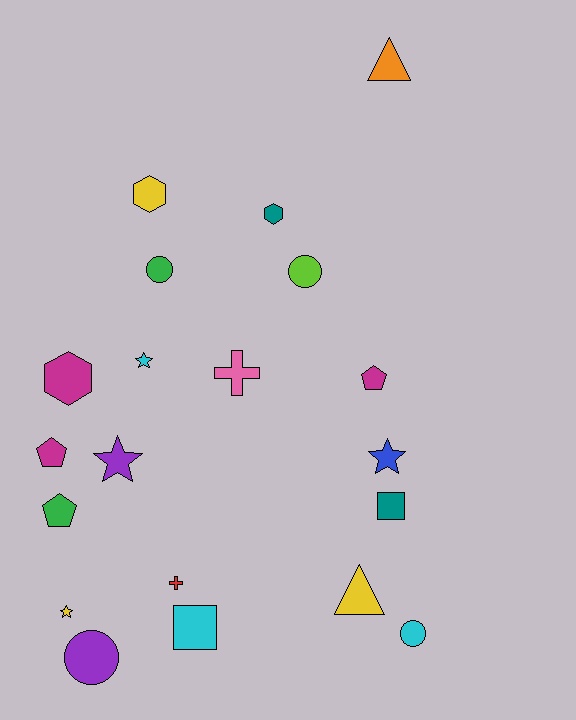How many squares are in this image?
There are 2 squares.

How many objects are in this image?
There are 20 objects.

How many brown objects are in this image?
There are no brown objects.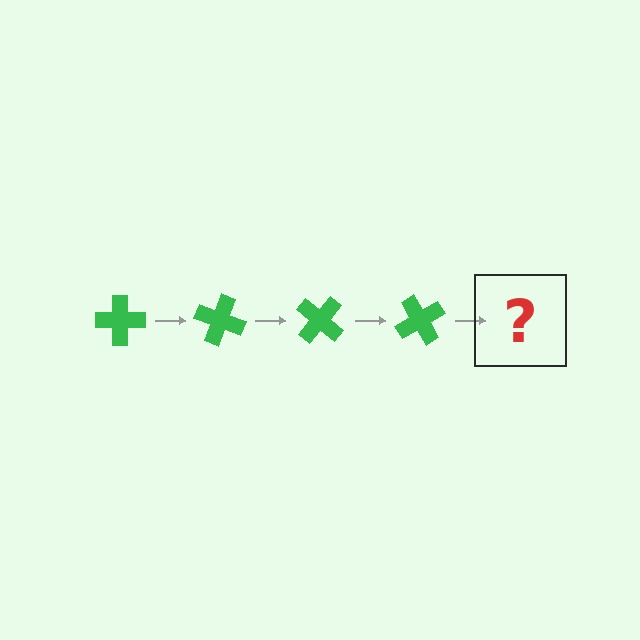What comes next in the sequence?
The next element should be a green cross rotated 80 degrees.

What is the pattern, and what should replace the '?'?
The pattern is that the cross rotates 20 degrees each step. The '?' should be a green cross rotated 80 degrees.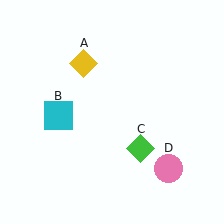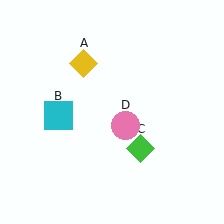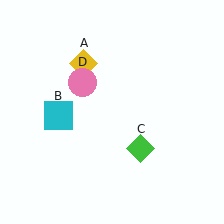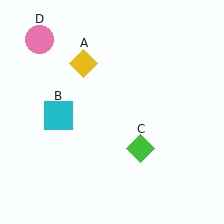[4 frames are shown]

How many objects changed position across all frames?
1 object changed position: pink circle (object D).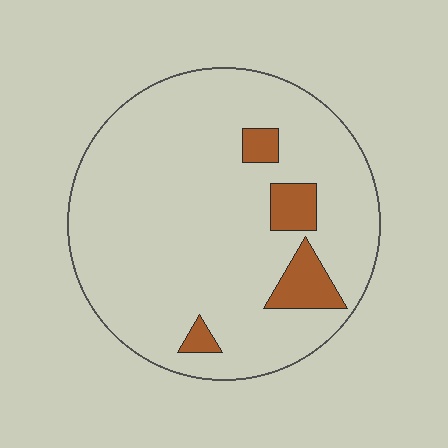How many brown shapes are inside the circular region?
4.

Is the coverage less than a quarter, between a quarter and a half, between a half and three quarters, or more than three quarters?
Less than a quarter.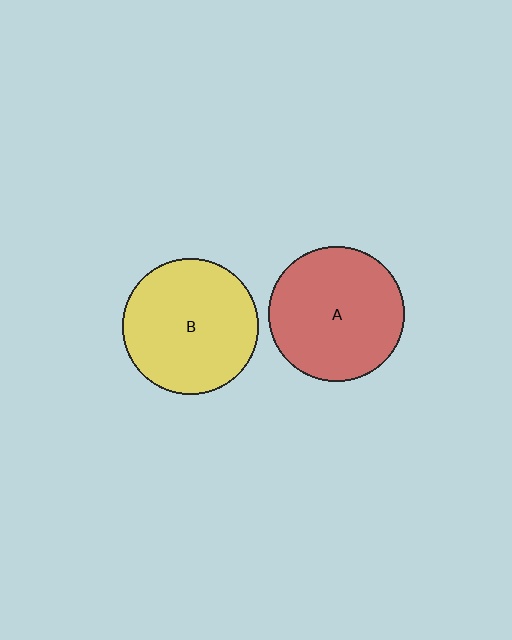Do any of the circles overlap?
No, none of the circles overlap.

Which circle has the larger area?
Circle B (yellow).